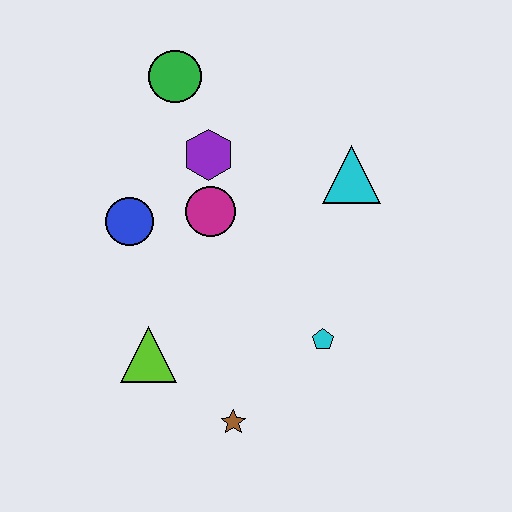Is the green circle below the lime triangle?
No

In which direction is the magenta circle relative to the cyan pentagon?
The magenta circle is above the cyan pentagon.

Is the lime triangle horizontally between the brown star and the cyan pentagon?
No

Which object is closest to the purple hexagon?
The magenta circle is closest to the purple hexagon.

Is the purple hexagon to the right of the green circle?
Yes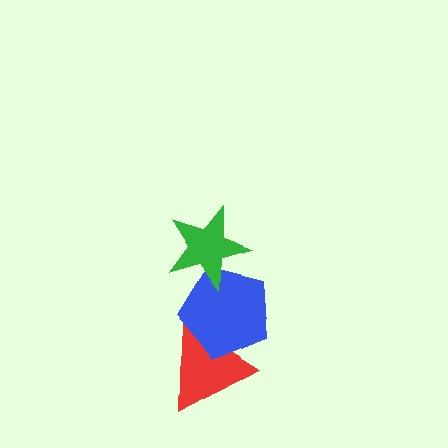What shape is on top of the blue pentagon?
The green star is on top of the blue pentagon.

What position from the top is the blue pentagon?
The blue pentagon is 2nd from the top.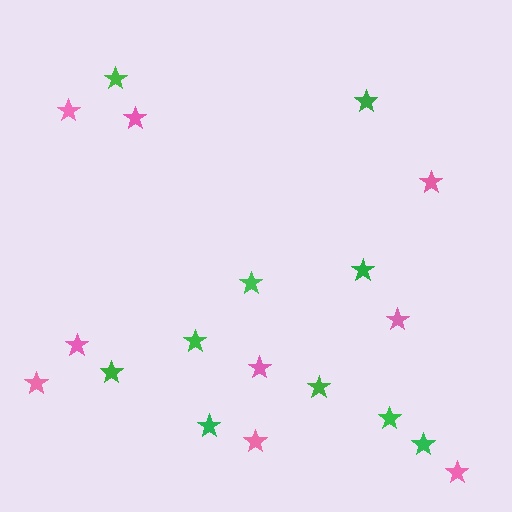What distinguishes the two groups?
There are 2 groups: one group of pink stars (9) and one group of green stars (10).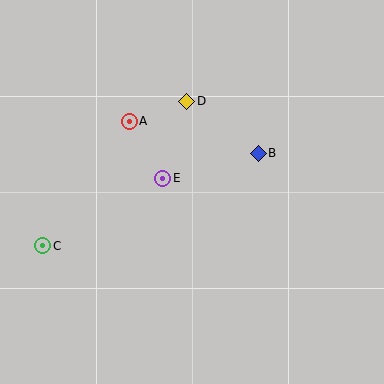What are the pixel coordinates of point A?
Point A is at (129, 121).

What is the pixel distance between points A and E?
The distance between A and E is 66 pixels.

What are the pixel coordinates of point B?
Point B is at (258, 153).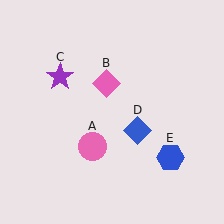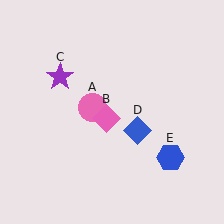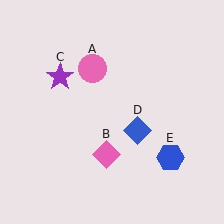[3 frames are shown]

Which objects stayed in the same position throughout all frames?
Purple star (object C) and blue diamond (object D) and blue hexagon (object E) remained stationary.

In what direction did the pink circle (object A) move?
The pink circle (object A) moved up.